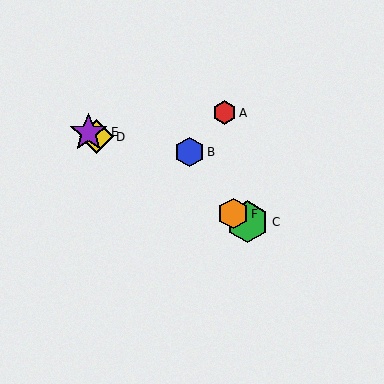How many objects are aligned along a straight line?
4 objects (C, D, E, F) are aligned along a straight line.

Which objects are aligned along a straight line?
Objects C, D, E, F are aligned along a straight line.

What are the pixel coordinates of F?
Object F is at (233, 214).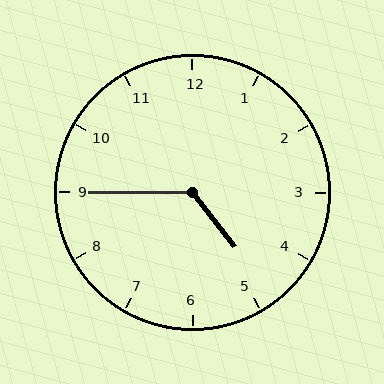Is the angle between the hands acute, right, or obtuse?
It is obtuse.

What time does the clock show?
4:45.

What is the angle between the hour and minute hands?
Approximately 128 degrees.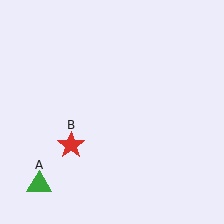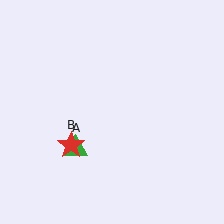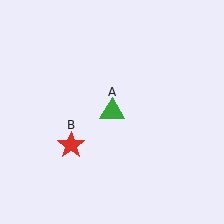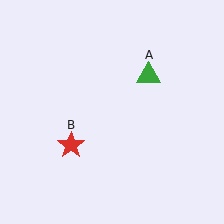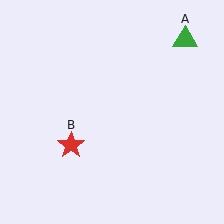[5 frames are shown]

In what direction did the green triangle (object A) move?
The green triangle (object A) moved up and to the right.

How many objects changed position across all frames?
1 object changed position: green triangle (object A).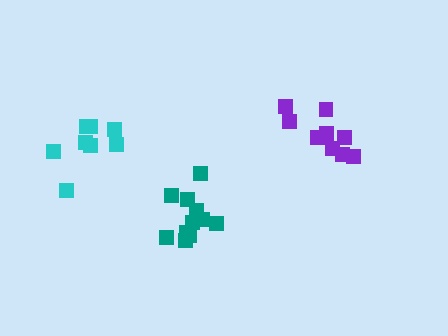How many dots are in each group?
Group 1: 11 dots, Group 2: 8 dots, Group 3: 10 dots (29 total).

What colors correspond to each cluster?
The clusters are colored: teal, cyan, purple.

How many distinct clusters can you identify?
There are 3 distinct clusters.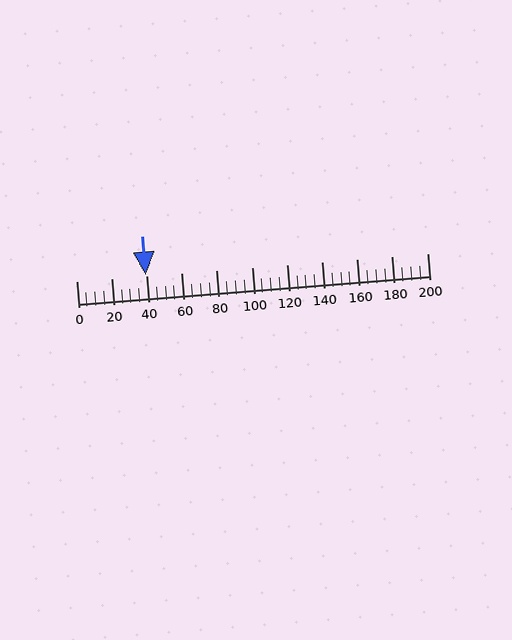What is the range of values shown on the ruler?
The ruler shows values from 0 to 200.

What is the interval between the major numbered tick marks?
The major tick marks are spaced 20 units apart.